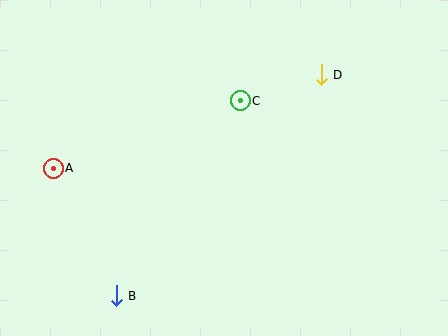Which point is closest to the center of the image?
Point C at (240, 101) is closest to the center.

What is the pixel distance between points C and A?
The distance between C and A is 199 pixels.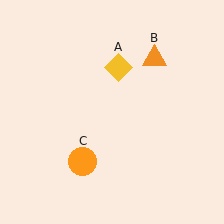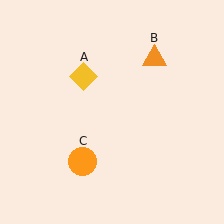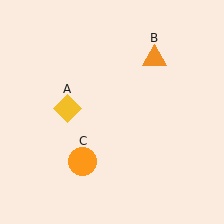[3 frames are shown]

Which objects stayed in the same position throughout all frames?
Orange triangle (object B) and orange circle (object C) remained stationary.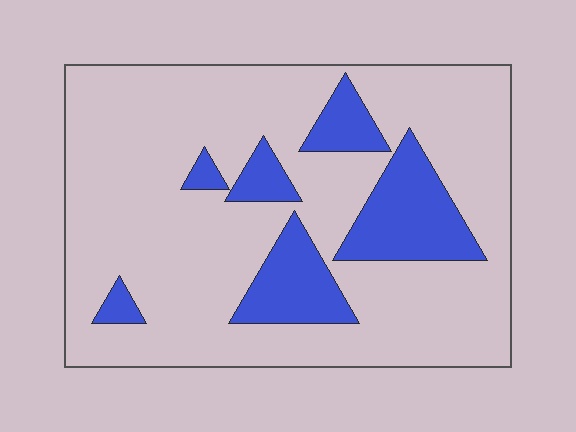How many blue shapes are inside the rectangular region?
6.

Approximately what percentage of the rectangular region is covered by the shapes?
Approximately 20%.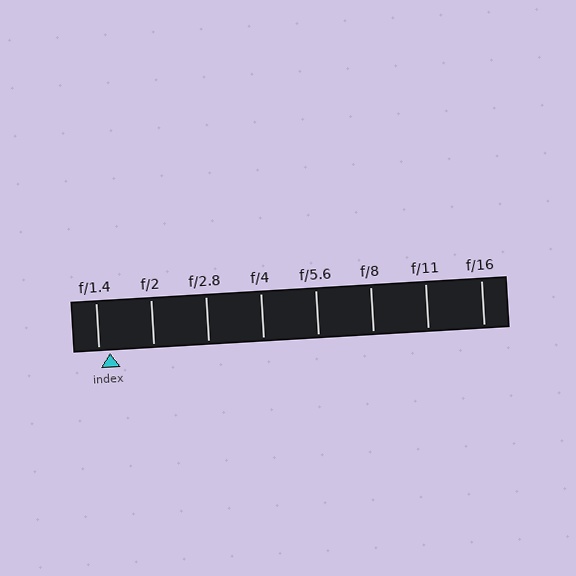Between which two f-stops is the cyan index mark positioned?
The index mark is between f/1.4 and f/2.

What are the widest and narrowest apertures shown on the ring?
The widest aperture shown is f/1.4 and the narrowest is f/16.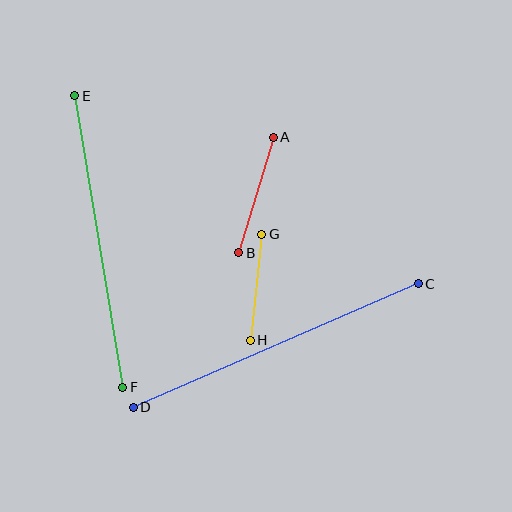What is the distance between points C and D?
The distance is approximately 311 pixels.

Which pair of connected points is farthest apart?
Points C and D are farthest apart.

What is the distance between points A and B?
The distance is approximately 120 pixels.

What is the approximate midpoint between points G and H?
The midpoint is at approximately (256, 287) pixels.